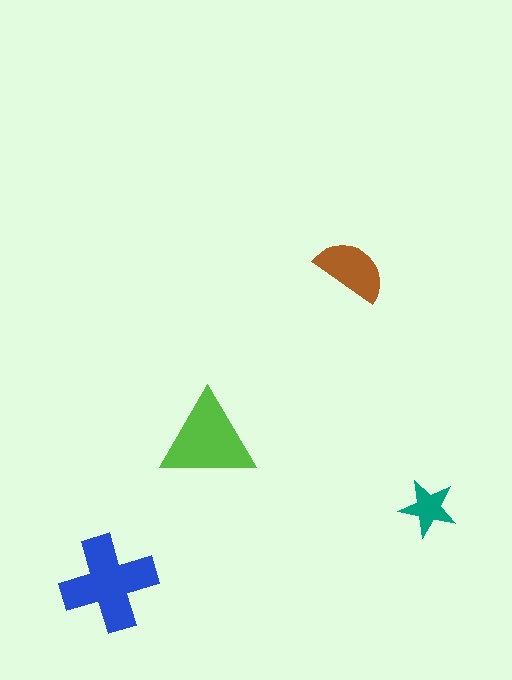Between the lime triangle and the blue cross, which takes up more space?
The blue cross.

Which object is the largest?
The blue cross.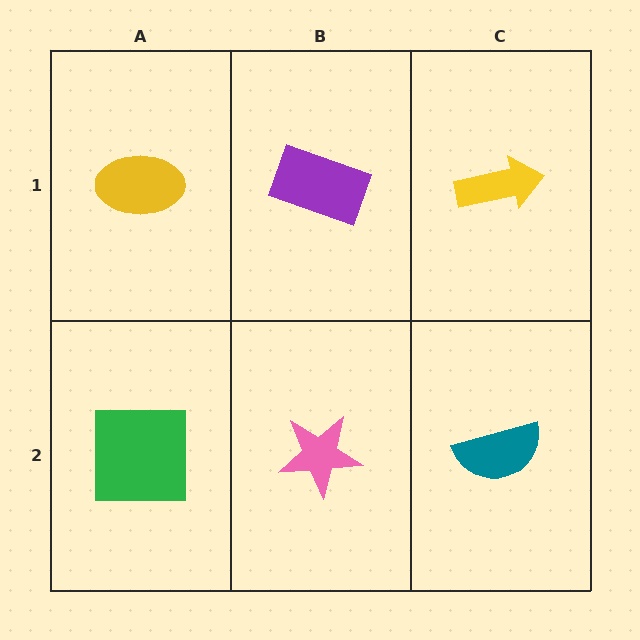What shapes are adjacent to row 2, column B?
A purple rectangle (row 1, column B), a green square (row 2, column A), a teal semicircle (row 2, column C).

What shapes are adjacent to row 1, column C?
A teal semicircle (row 2, column C), a purple rectangle (row 1, column B).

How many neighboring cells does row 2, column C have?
2.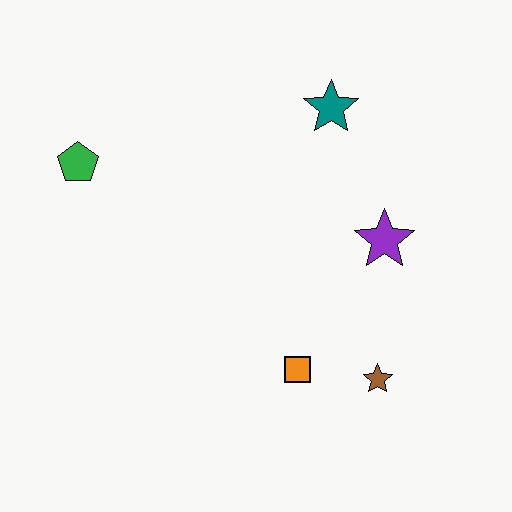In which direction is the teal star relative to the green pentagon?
The teal star is to the right of the green pentagon.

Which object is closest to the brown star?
The orange square is closest to the brown star.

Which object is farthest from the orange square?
The green pentagon is farthest from the orange square.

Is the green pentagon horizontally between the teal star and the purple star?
No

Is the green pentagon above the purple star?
Yes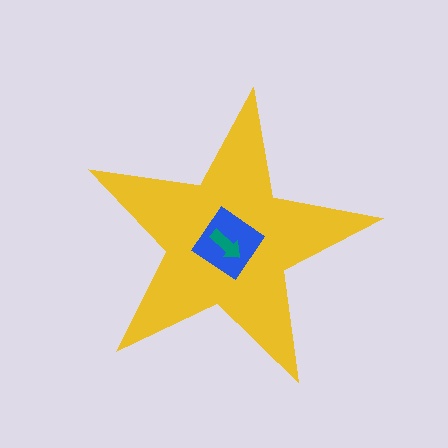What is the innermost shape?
The teal arrow.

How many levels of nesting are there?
3.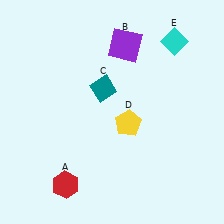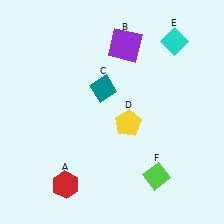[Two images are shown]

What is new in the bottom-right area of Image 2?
A lime diamond (F) was added in the bottom-right area of Image 2.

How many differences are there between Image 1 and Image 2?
There is 1 difference between the two images.